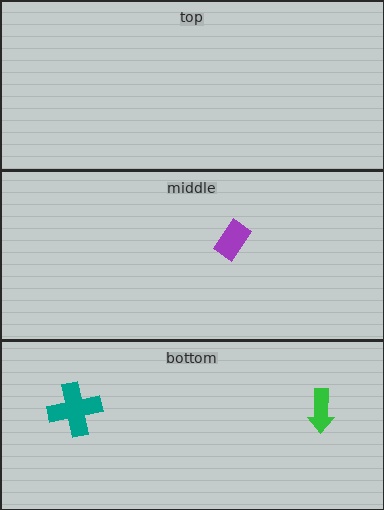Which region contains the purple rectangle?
The middle region.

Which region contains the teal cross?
The bottom region.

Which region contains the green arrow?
The bottom region.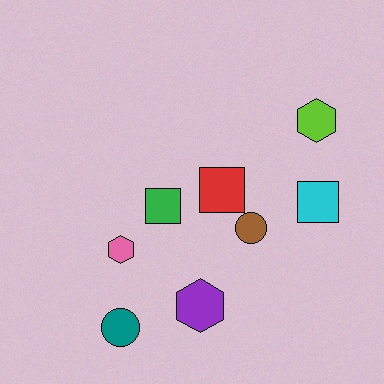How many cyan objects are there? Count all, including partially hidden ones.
There is 1 cyan object.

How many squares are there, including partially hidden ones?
There are 3 squares.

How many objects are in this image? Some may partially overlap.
There are 8 objects.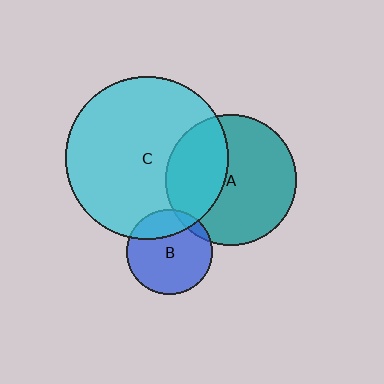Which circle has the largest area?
Circle C (cyan).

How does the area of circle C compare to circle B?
Approximately 3.6 times.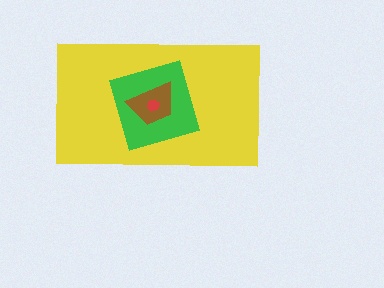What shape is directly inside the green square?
The brown trapezoid.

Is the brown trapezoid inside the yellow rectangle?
Yes.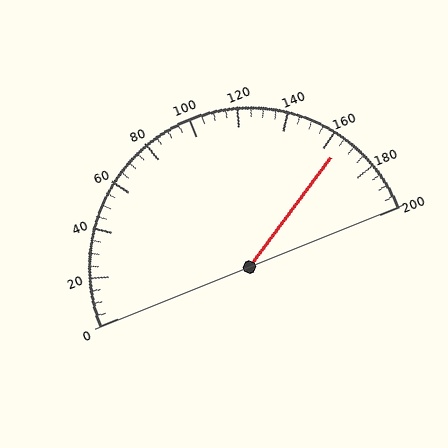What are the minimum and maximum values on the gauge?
The gauge ranges from 0 to 200.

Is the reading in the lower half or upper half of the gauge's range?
The reading is in the upper half of the range (0 to 200).